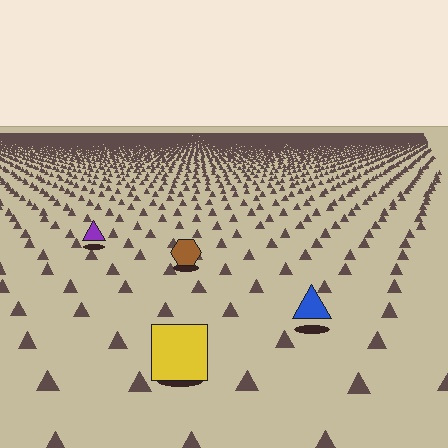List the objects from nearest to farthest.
From nearest to farthest: the yellow square, the blue triangle, the brown hexagon, the purple triangle.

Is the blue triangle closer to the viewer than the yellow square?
No. The yellow square is closer — you can tell from the texture gradient: the ground texture is coarser near it.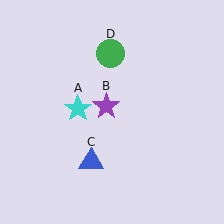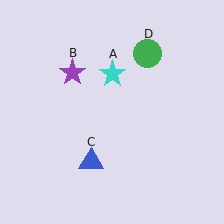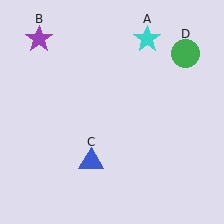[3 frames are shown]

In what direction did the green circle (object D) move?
The green circle (object D) moved right.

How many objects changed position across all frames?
3 objects changed position: cyan star (object A), purple star (object B), green circle (object D).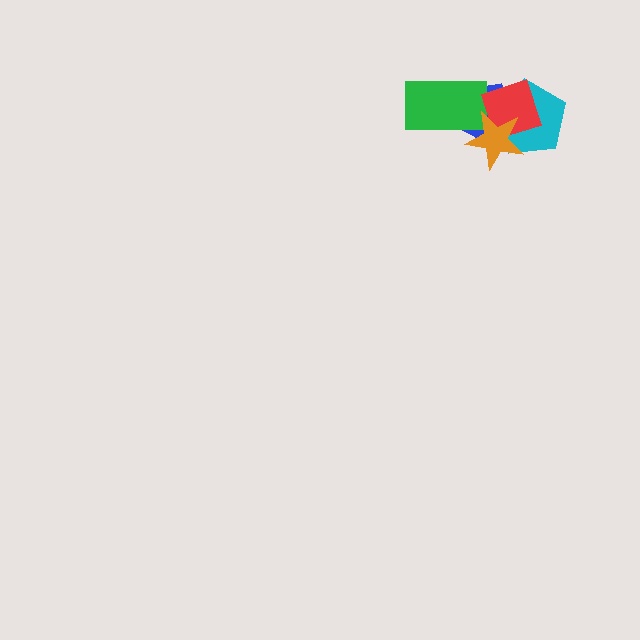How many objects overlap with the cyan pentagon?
3 objects overlap with the cyan pentagon.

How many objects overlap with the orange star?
4 objects overlap with the orange star.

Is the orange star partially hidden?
No, no other shape covers it.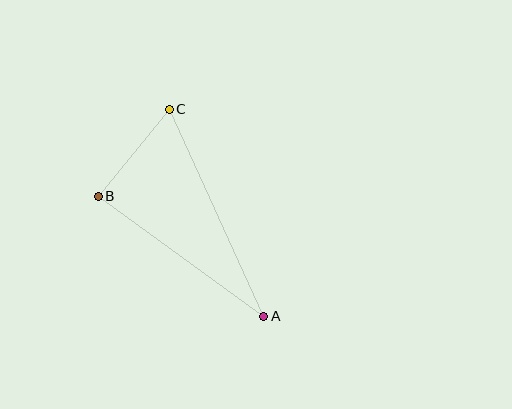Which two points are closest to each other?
Points B and C are closest to each other.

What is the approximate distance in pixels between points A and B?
The distance between A and B is approximately 204 pixels.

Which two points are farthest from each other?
Points A and C are farthest from each other.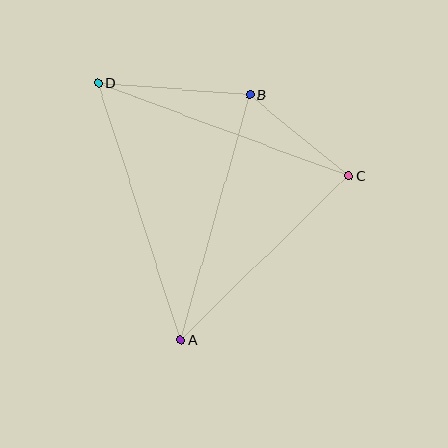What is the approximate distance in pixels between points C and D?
The distance between C and D is approximately 267 pixels.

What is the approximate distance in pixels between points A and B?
The distance between A and B is approximately 254 pixels.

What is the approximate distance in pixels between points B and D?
The distance between B and D is approximately 152 pixels.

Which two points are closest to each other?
Points B and C are closest to each other.